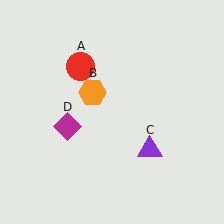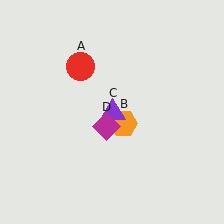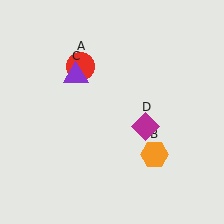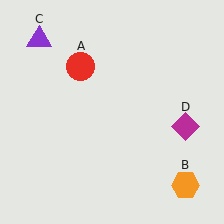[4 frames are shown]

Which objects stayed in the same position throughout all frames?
Red circle (object A) remained stationary.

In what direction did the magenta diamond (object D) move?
The magenta diamond (object D) moved right.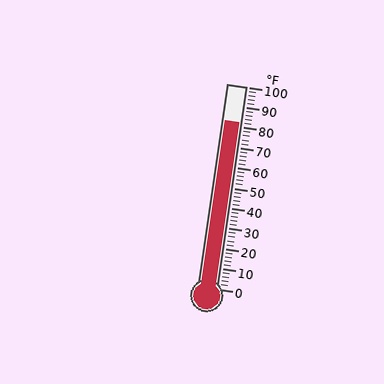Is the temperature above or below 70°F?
The temperature is above 70°F.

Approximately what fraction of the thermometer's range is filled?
The thermometer is filled to approximately 80% of its range.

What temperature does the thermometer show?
The thermometer shows approximately 82°F.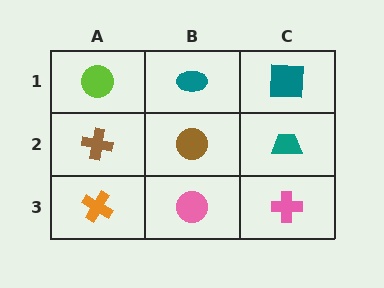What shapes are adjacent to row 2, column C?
A teal square (row 1, column C), a pink cross (row 3, column C), a brown circle (row 2, column B).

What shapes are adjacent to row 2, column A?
A lime circle (row 1, column A), an orange cross (row 3, column A), a brown circle (row 2, column B).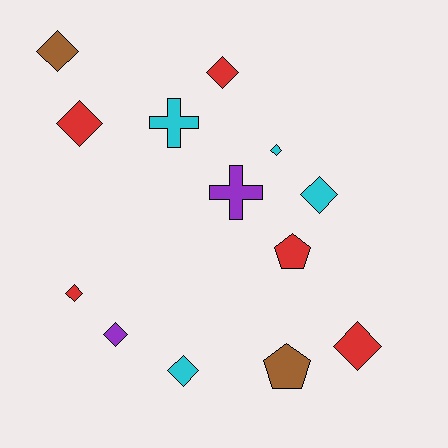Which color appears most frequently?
Red, with 5 objects.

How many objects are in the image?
There are 13 objects.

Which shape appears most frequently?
Diamond, with 9 objects.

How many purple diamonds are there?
There is 1 purple diamond.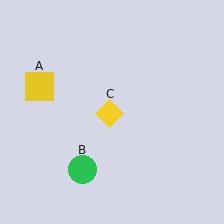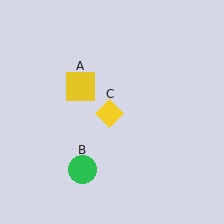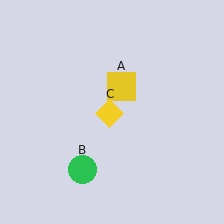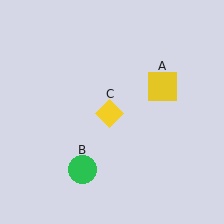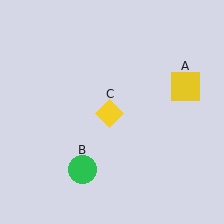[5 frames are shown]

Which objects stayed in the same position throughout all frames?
Green circle (object B) and yellow diamond (object C) remained stationary.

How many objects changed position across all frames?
1 object changed position: yellow square (object A).